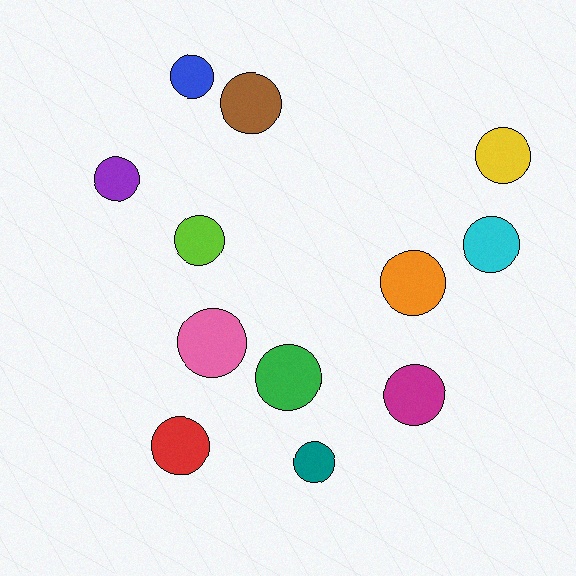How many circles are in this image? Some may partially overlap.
There are 12 circles.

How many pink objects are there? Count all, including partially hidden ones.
There is 1 pink object.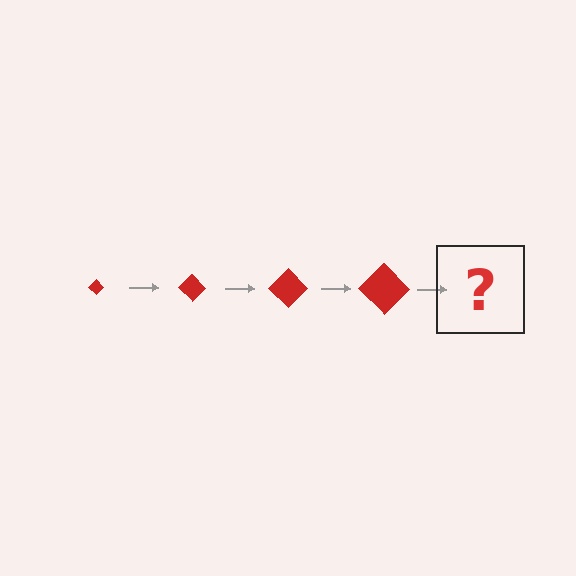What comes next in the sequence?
The next element should be a red diamond, larger than the previous one.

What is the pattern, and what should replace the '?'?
The pattern is that the diamond gets progressively larger each step. The '?' should be a red diamond, larger than the previous one.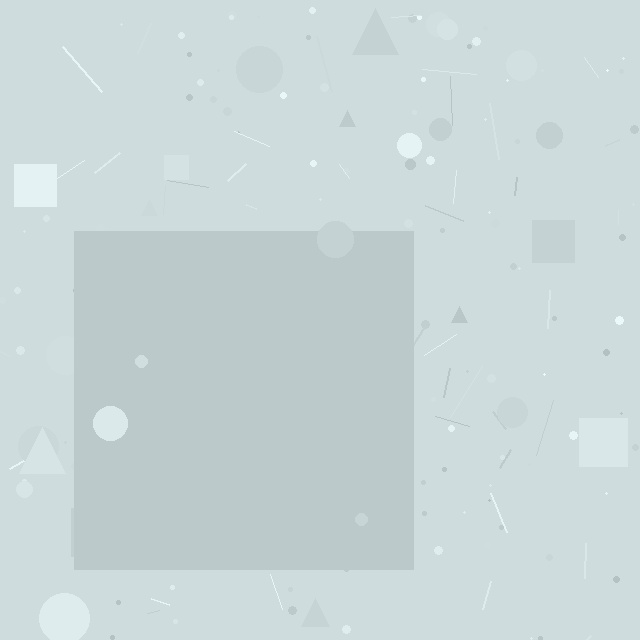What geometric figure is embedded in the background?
A square is embedded in the background.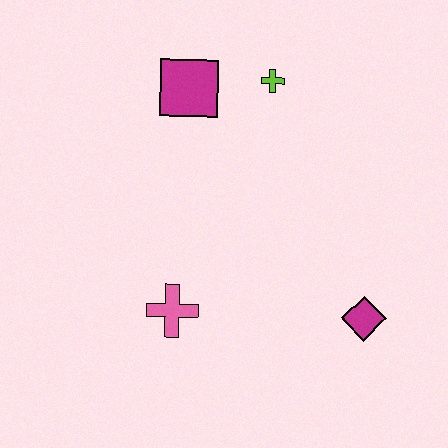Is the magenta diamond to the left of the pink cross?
No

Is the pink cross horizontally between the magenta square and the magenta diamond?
No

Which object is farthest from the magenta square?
The magenta diamond is farthest from the magenta square.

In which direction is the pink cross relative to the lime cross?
The pink cross is below the lime cross.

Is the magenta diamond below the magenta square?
Yes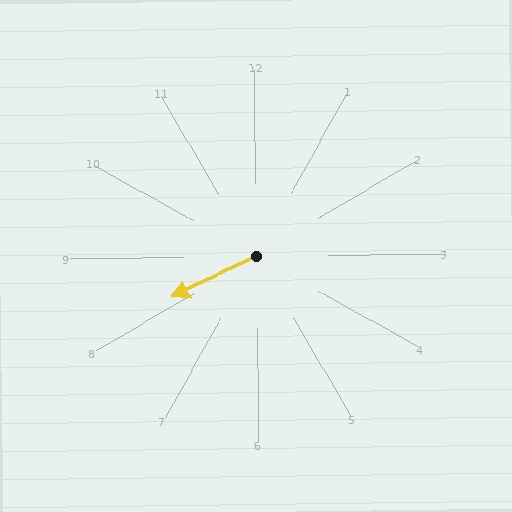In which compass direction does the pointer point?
Southwest.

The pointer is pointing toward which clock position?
Roughly 8 o'clock.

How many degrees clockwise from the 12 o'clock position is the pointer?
Approximately 245 degrees.